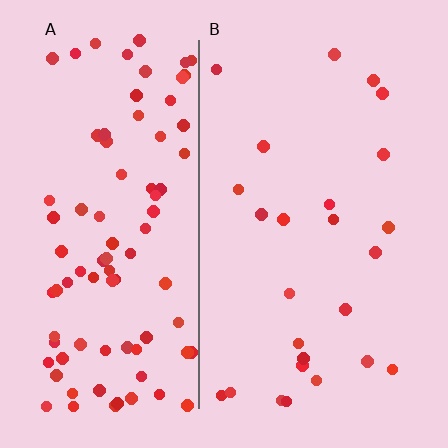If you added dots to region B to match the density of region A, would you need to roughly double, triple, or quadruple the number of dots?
Approximately quadruple.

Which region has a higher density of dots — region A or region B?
A (the left).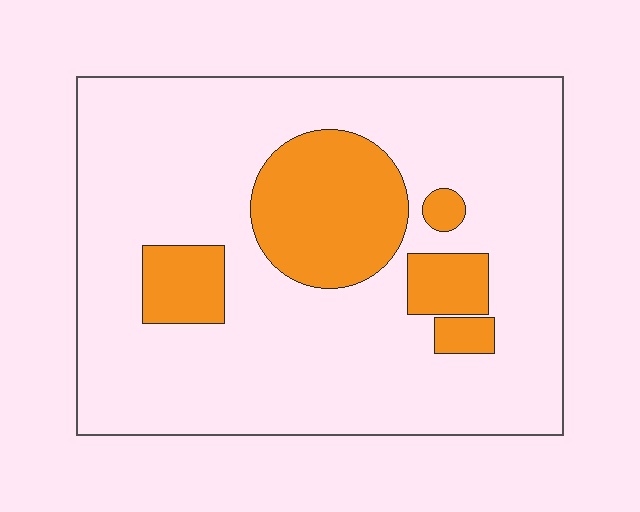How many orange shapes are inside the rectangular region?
5.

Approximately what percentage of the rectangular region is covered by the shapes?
Approximately 20%.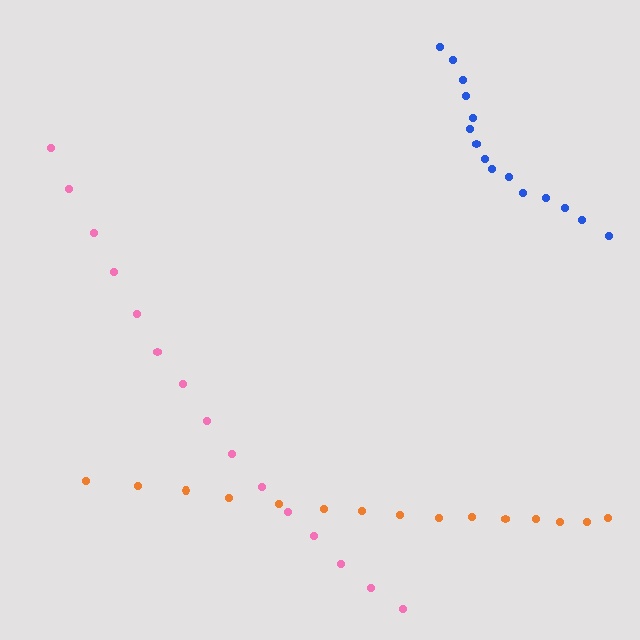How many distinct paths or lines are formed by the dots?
There are 3 distinct paths.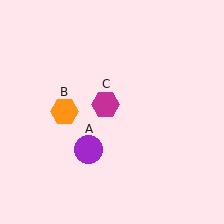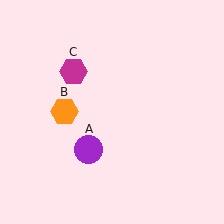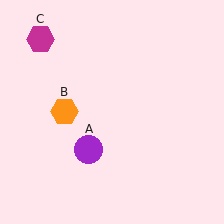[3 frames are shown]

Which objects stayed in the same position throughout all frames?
Purple circle (object A) and orange hexagon (object B) remained stationary.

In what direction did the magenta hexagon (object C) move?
The magenta hexagon (object C) moved up and to the left.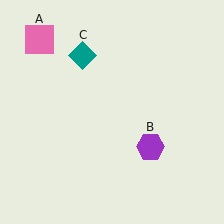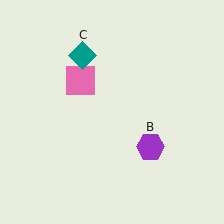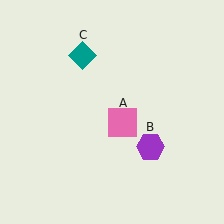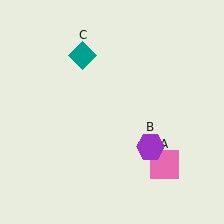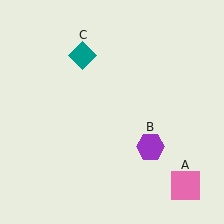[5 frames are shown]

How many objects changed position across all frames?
1 object changed position: pink square (object A).